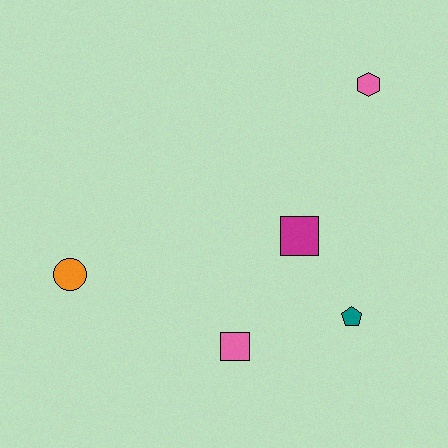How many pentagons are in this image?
There is 1 pentagon.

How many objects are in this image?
There are 5 objects.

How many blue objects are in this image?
There are no blue objects.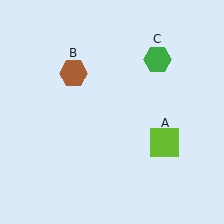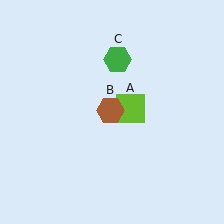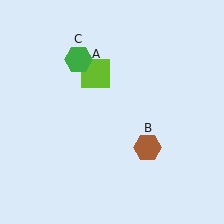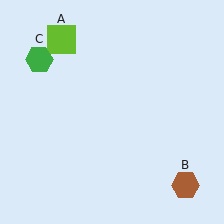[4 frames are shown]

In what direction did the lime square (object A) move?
The lime square (object A) moved up and to the left.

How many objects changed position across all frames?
3 objects changed position: lime square (object A), brown hexagon (object B), green hexagon (object C).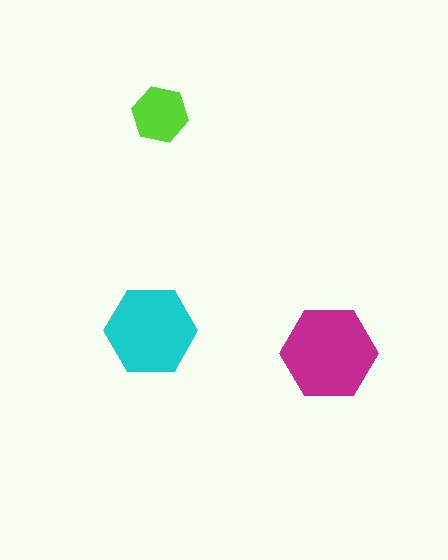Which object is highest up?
The lime hexagon is topmost.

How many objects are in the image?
There are 3 objects in the image.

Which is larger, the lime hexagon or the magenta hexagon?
The magenta one.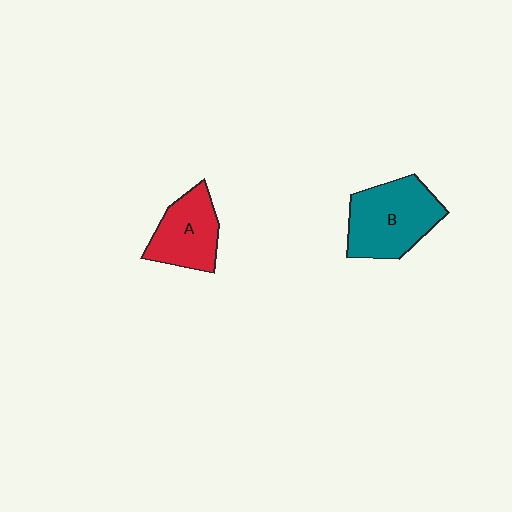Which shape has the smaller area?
Shape A (red).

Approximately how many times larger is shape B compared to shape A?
Approximately 1.4 times.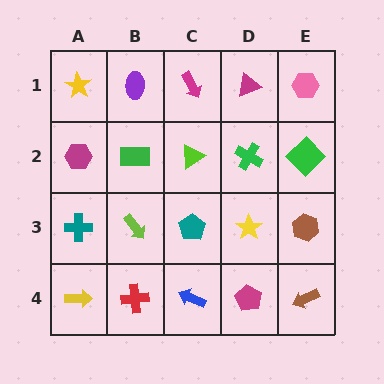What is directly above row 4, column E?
A brown hexagon.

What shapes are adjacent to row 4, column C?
A teal pentagon (row 3, column C), a red cross (row 4, column B), a magenta pentagon (row 4, column D).